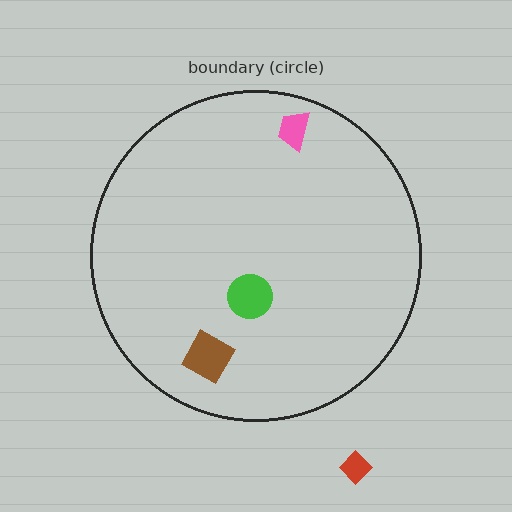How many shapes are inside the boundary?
4 inside, 1 outside.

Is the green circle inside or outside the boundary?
Inside.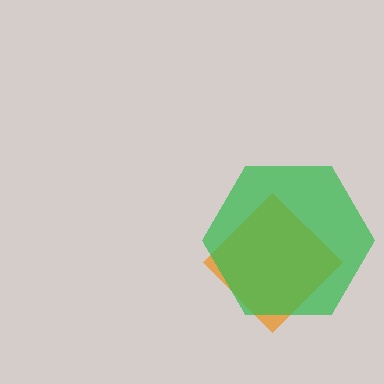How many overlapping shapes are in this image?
There are 2 overlapping shapes in the image.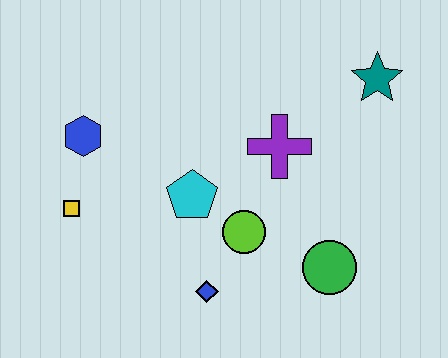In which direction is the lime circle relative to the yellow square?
The lime circle is to the right of the yellow square.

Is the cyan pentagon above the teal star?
No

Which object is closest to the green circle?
The lime circle is closest to the green circle.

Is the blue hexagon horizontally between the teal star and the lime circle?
No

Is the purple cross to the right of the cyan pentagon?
Yes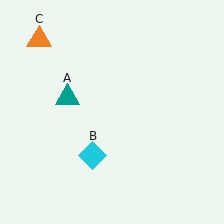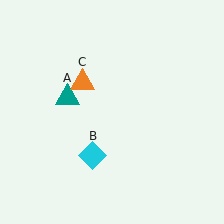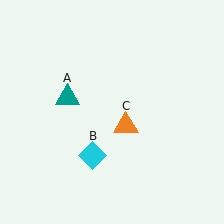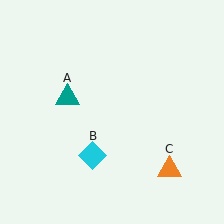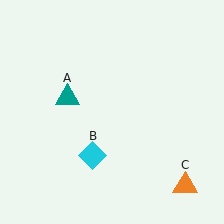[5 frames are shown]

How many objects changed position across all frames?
1 object changed position: orange triangle (object C).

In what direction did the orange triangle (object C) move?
The orange triangle (object C) moved down and to the right.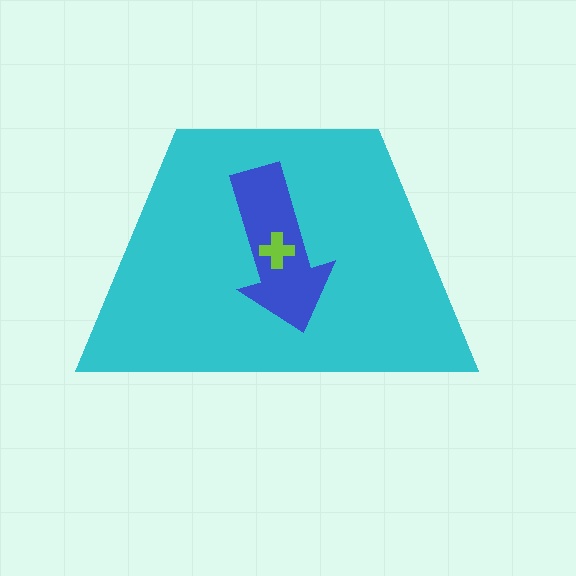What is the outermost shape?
The cyan trapezoid.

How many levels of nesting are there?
3.